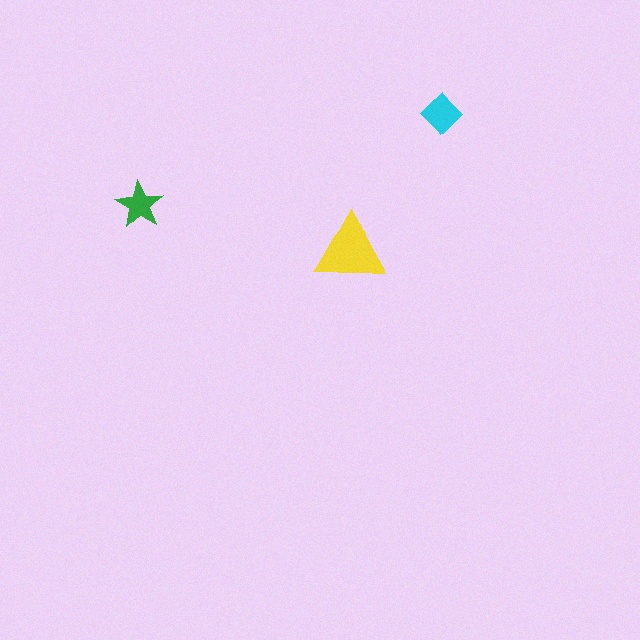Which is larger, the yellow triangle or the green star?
The yellow triangle.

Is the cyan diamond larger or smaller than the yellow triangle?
Smaller.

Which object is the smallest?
The green star.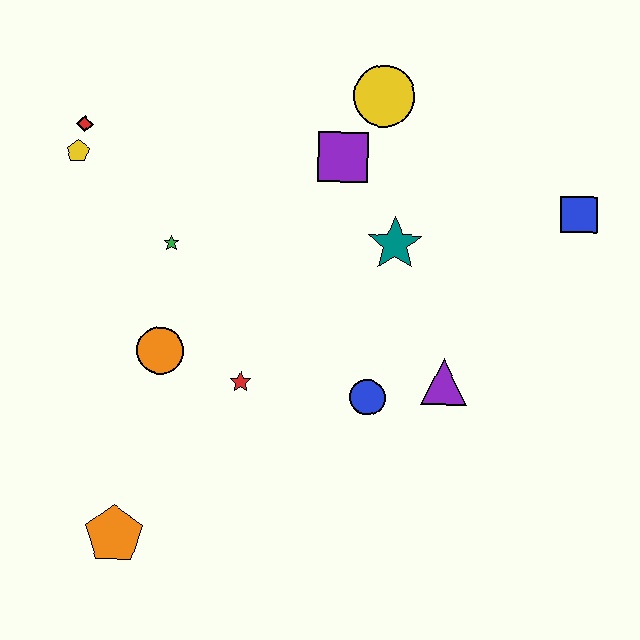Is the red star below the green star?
Yes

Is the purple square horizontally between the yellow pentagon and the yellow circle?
Yes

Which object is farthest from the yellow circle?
The orange pentagon is farthest from the yellow circle.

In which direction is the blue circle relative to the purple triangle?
The blue circle is to the left of the purple triangle.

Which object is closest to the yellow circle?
The purple square is closest to the yellow circle.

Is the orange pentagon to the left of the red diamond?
No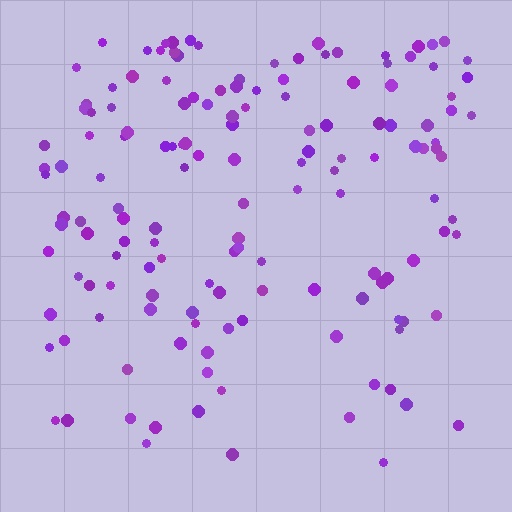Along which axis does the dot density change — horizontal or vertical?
Vertical.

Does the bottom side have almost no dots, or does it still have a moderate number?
Still a moderate number, just noticeably fewer than the top.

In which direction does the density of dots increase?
From bottom to top, with the top side densest.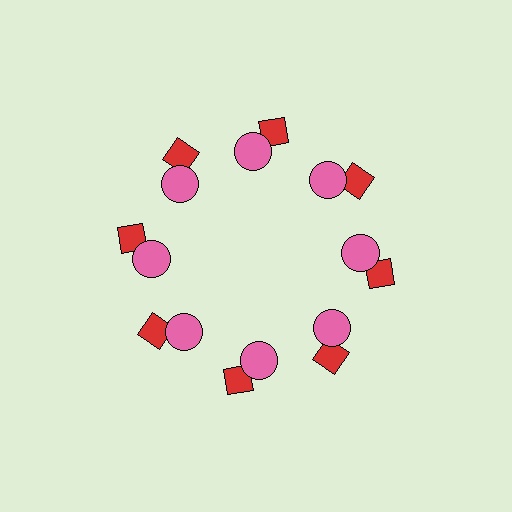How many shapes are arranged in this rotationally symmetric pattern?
There are 16 shapes, arranged in 8 groups of 2.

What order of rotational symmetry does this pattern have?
This pattern has 8-fold rotational symmetry.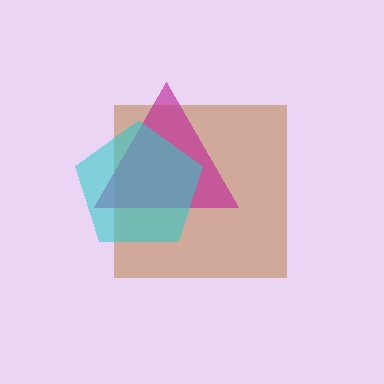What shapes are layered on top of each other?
The layered shapes are: a brown square, a magenta triangle, a cyan pentagon.